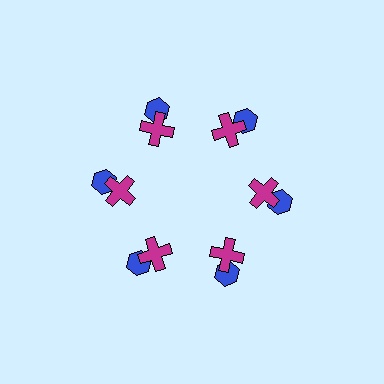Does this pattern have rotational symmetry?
Yes, this pattern has 6-fold rotational symmetry. It looks the same after rotating 60 degrees around the center.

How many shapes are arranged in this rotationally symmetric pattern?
There are 12 shapes, arranged in 6 groups of 2.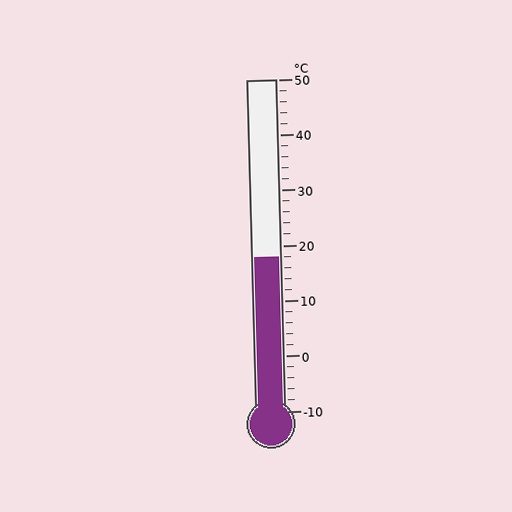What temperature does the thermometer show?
The thermometer shows approximately 18°C.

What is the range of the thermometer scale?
The thermometer scale ranges from -10°C to 50°C.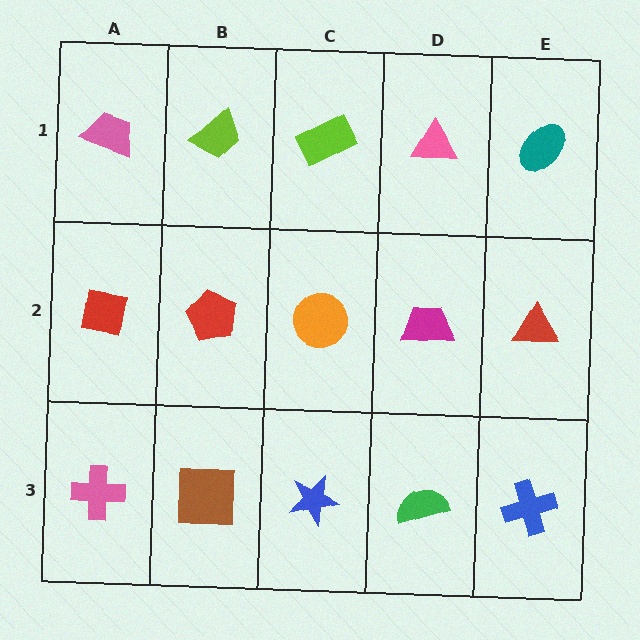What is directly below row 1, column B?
A red pentagon.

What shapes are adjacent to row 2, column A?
A pink trapezoid (row 1, column A), a pink cross (row 3, column A), a red pentagon (row 2, column B).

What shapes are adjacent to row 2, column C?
A lime rectangle (row 1, column C), a blue star (row 3, column C), a red pentagon (row 2, column B), a magenta trapezoid (row 2, column D).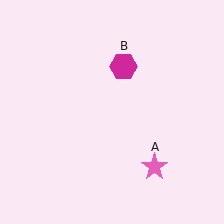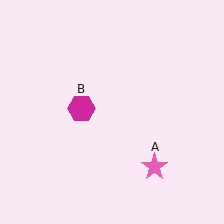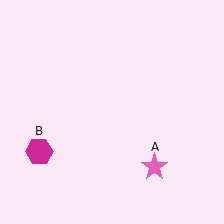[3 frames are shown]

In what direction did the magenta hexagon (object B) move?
The magenta hexagon (object B) moved down and to the left.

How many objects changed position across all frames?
1 object changed position: magenta hexagon (object B).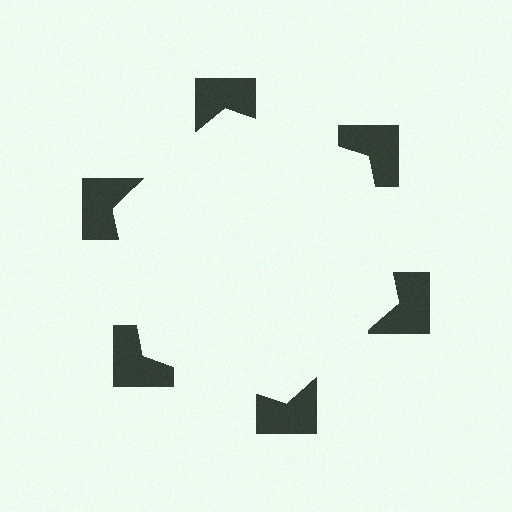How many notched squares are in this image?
There are 6 — one at each vertex of the illusory hexagon.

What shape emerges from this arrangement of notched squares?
An illusory hexagon — its edges are inferred from the aligned wedge cuts in the notched squares, not physically drawn.